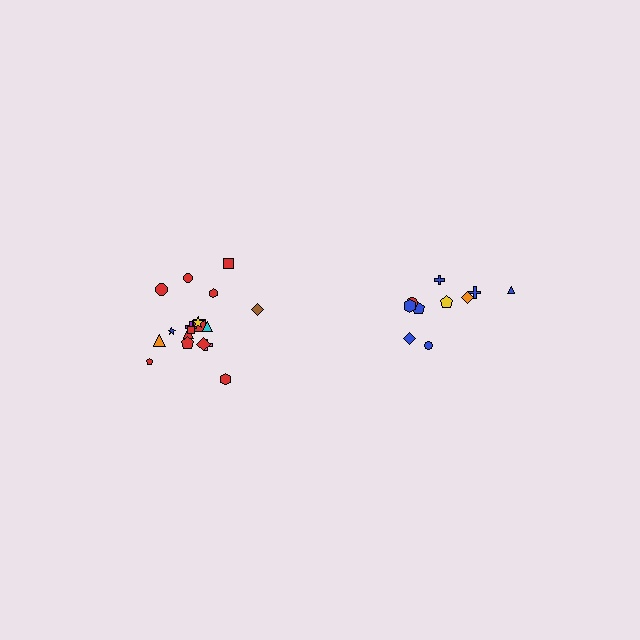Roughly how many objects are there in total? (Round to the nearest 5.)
Roughly 30 objects in total.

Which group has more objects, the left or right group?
The left group.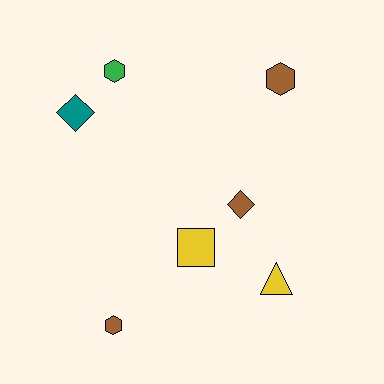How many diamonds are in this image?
There are 2 diamonds.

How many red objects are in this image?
There are no red objects.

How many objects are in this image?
There are 7 objects.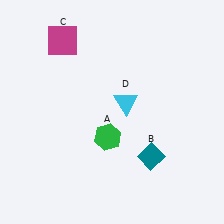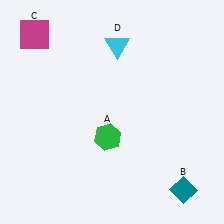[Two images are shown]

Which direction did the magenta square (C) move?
The magenta square (C) moved left.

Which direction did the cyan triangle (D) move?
The cyan triangle (D) moved up.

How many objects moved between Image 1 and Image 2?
3 objects moved between the two images.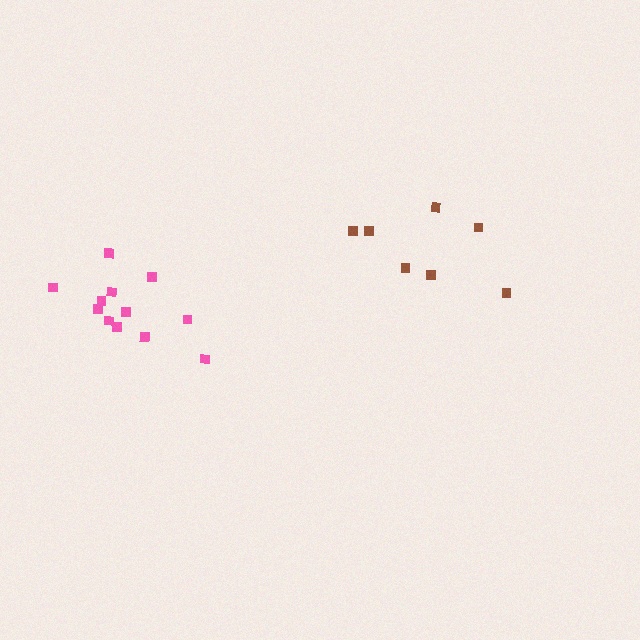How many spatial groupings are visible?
There are 2 spatial groupings.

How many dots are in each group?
Group 1: 7 dots, Group 2: 12 dots (19 total).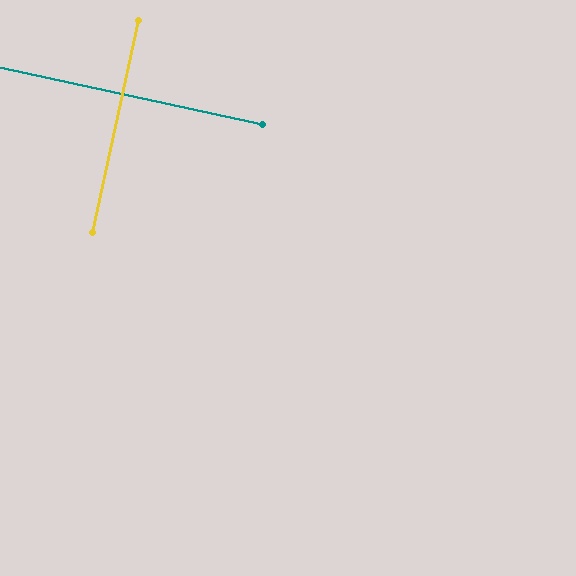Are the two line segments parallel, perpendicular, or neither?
Perpendicular — they meet at approximately 90°.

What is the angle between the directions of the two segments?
Approximately 90 degrees.